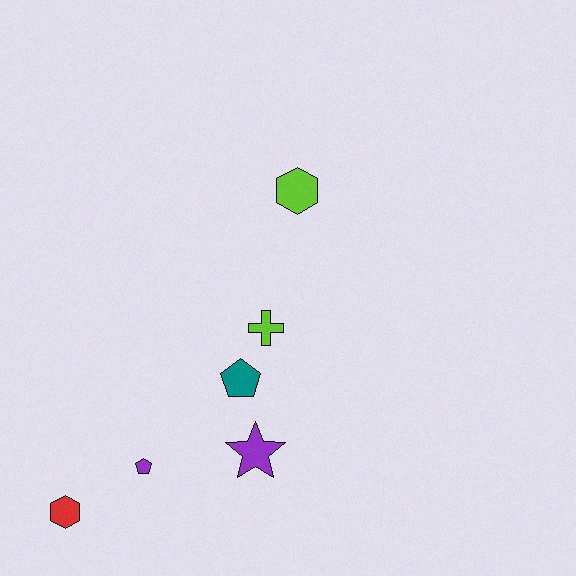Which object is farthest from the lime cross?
The red hexagon is farthest from the lime cross.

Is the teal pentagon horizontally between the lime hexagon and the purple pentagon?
Yes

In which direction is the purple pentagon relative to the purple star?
The purple pentagon is to the left of the purple star.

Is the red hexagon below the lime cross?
Yes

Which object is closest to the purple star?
The teal pentagon is closest to the purple star.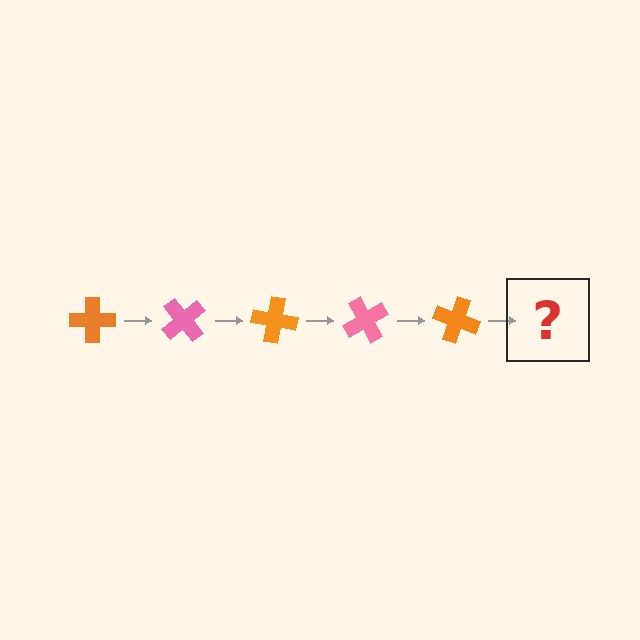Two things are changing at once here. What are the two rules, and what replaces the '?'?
The two rules are that it rotates 50 degrees each step and the color cycles through orange and pink. The '?' should be a pink cross, rotated 250 degrees from the start.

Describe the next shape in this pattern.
It should be a pink cross, rotated 250 degrees from the start.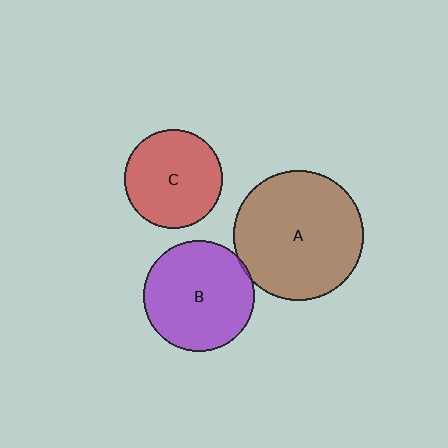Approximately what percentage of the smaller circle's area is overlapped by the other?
Approximately 5%.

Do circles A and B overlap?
Yes.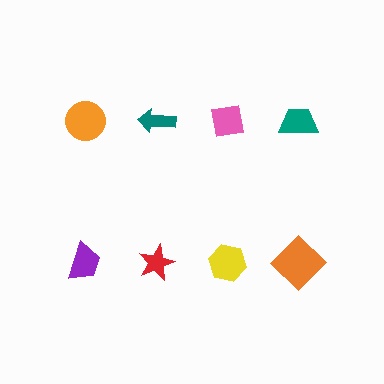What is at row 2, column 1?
A purple trapezoid.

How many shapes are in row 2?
4 shapes.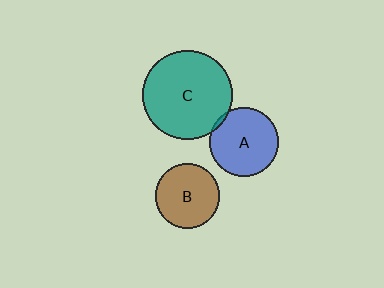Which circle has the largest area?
Circle C (teal).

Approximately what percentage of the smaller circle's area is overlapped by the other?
Approximately 5%.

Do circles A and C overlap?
Yes.